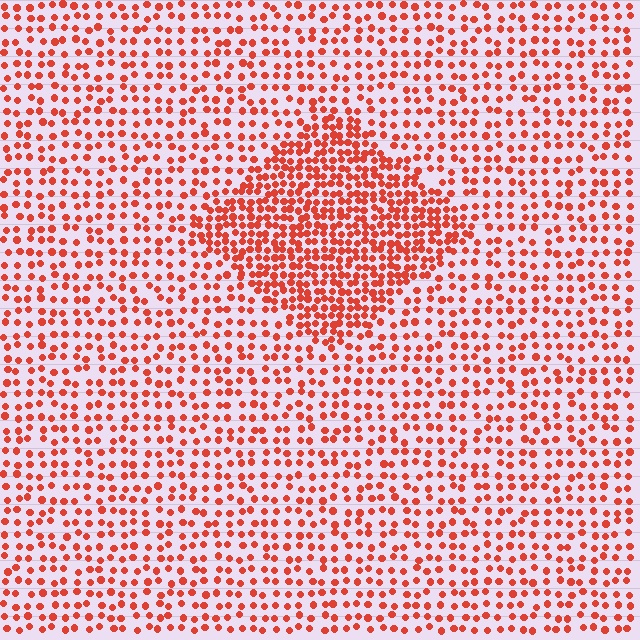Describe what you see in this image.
The image contains small red elements arranged at two different densities. A diamond-shaped region is visible where the elements are more densely packed than the surrounding area.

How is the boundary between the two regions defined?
The boundary is defined by a change in element density (approximately 2.0x ratio). All elements are the same color, size, and shape.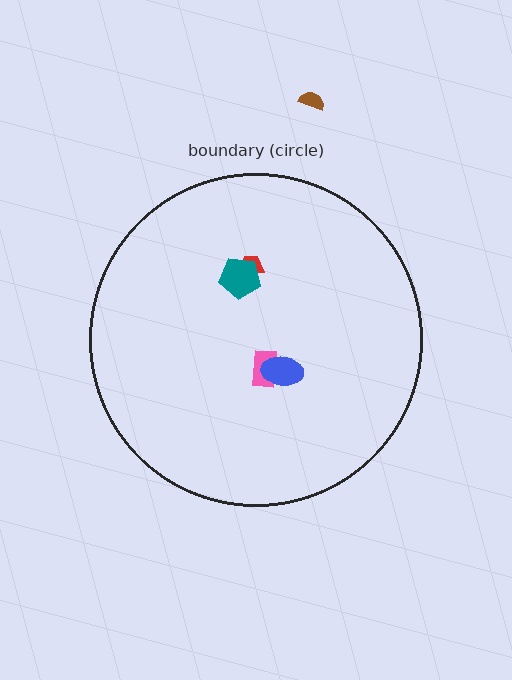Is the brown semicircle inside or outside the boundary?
Outside.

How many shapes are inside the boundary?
4 inside, 1 outside.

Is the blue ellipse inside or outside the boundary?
Inside.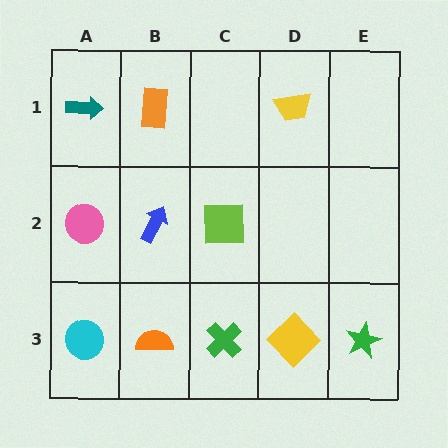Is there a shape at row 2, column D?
No, that cell is empty.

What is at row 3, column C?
A green cross.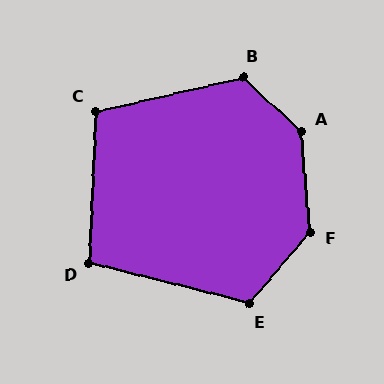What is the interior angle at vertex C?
Approximately 106 degrees (obtuse).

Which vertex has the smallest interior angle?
D, at approximately 101 degrees.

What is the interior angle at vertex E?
Approximately 117 degrees (obtuse).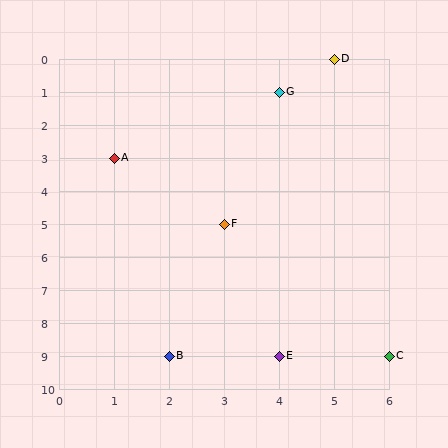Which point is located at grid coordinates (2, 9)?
Point B is at (2, 9).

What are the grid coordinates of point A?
Point A is at grid coordinates (1, 3).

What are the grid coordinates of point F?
Point F is at grid coordinates (3, 5).